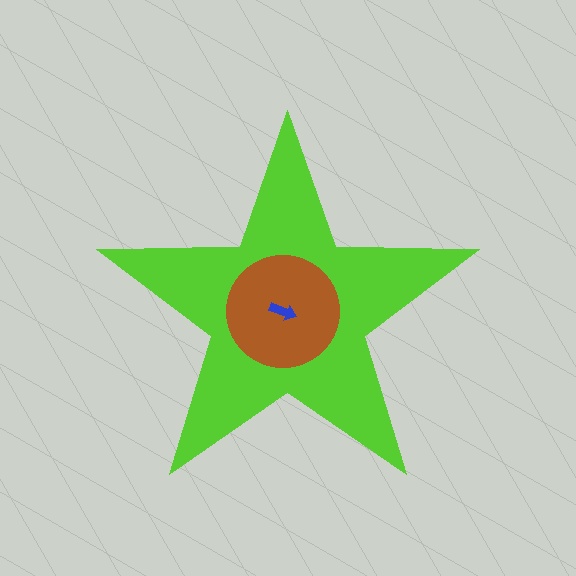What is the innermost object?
The blue arrow.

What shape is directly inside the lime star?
The brown circle.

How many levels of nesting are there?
3.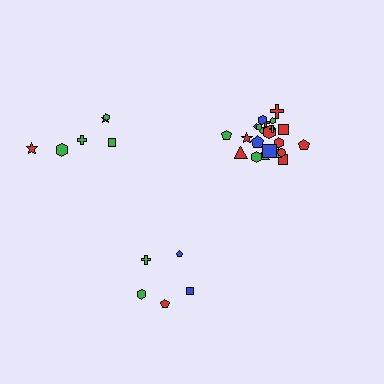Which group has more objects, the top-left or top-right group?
The top-right group.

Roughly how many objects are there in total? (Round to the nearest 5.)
Roughly 35 objects in total.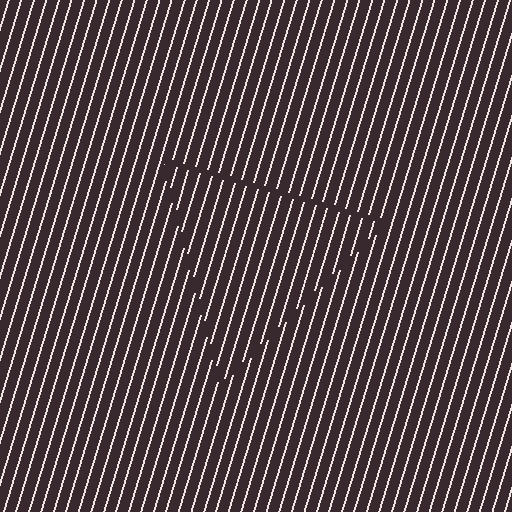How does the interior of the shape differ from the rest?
The interior of the shape contains the same grating, shifted by half a period — the contour is defined by the phase discontinuity where line-ends from the inner and outer gratings abut.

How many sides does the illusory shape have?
3 sides — the line-ends trace a triangle.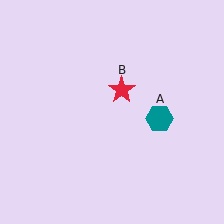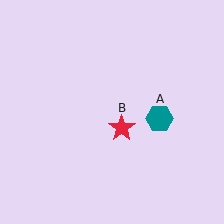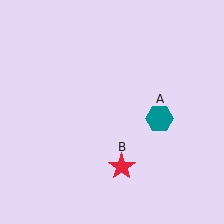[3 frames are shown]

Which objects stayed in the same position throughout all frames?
Teal hexagon (object A) remained stationary.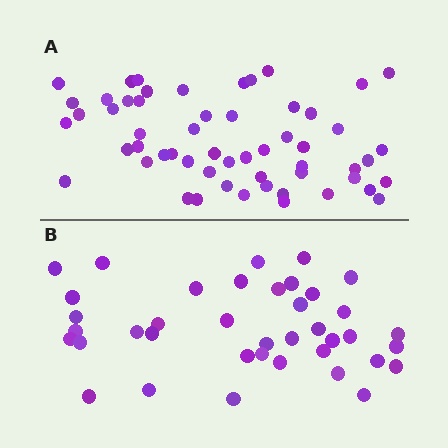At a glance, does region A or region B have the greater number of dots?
Region A (the top region) has more dots.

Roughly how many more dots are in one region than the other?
Region A has approximately 15 more dots than region B.